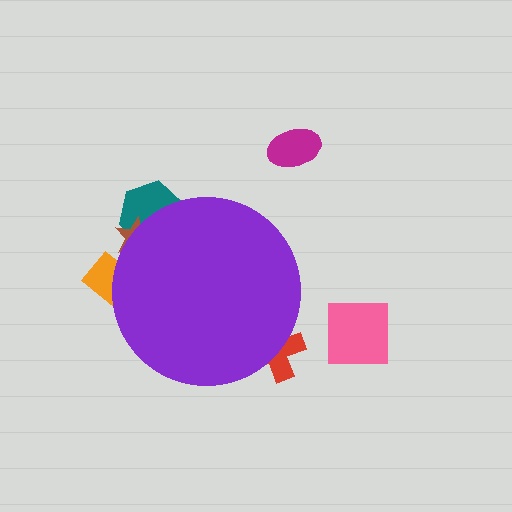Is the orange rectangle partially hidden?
Yes, the orange rectangle is partially hidden behind the purple circle.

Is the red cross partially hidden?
Yes, the red cross is partially hidden behind the purple circle.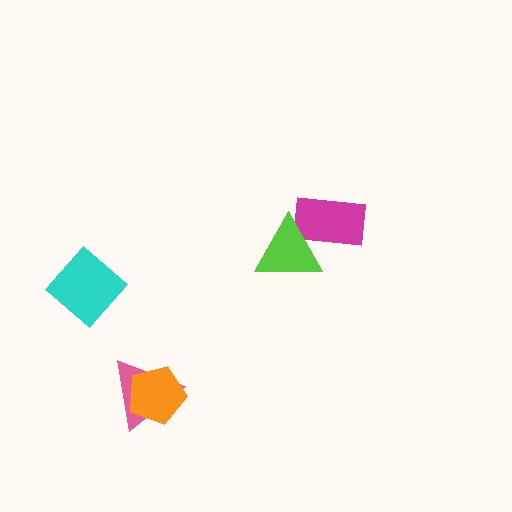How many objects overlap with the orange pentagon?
1 object overlaps with the orange pentagon.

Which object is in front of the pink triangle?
The orange pentagon is in front of the pink triangle.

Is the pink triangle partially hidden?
Yes, it is partially covered by another shape.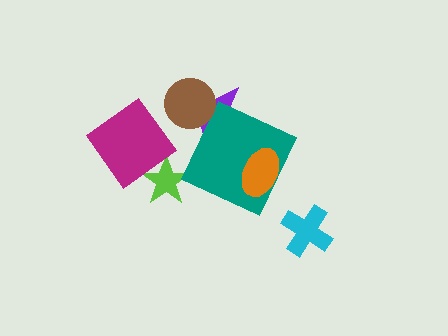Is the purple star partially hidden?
Yes, it is partially covered by another shape.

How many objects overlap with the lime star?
1 object overlaps with the lime star.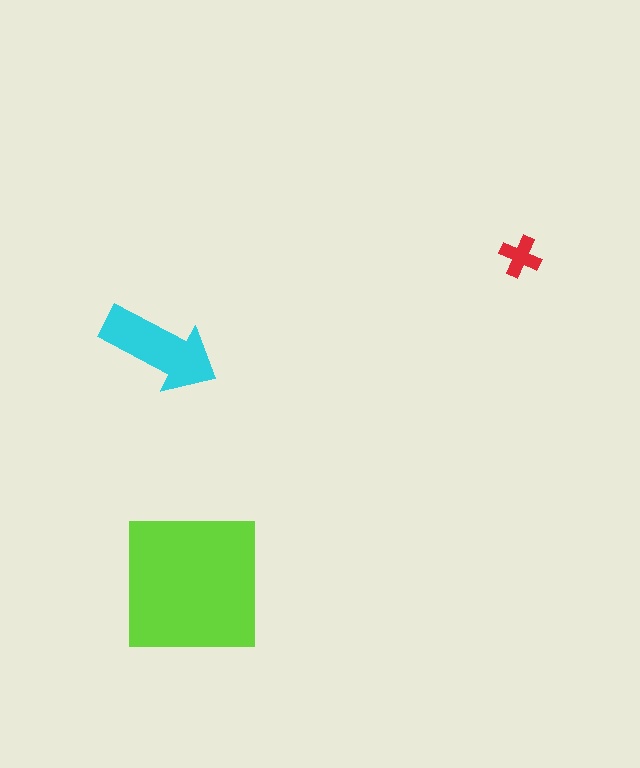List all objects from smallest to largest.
The red cross, the cyan arrow, the lime square.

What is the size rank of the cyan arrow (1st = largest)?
2nd.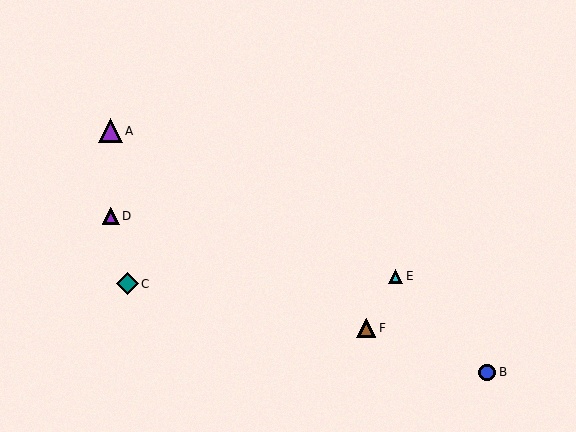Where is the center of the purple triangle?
The center of the purple triangle is at (111, 216).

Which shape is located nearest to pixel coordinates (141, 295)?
The teal diamond (labeled C) at (127, 284) is nearest to that location.